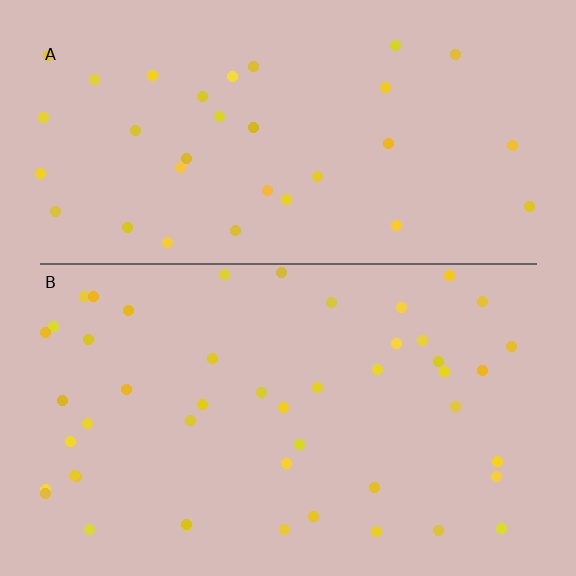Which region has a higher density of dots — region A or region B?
B (the bottom).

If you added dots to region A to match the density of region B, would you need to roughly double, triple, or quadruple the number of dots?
Approximately double.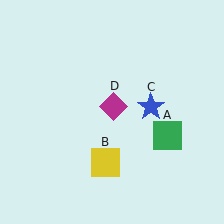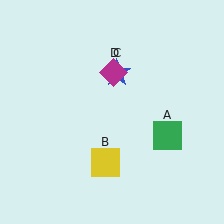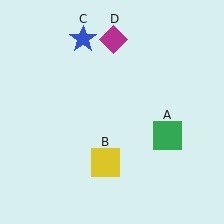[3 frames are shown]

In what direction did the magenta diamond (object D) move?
The magenta diamond (object D) moved up.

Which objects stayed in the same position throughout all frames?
Green square (object A) and yellow square (object B) remained stationary.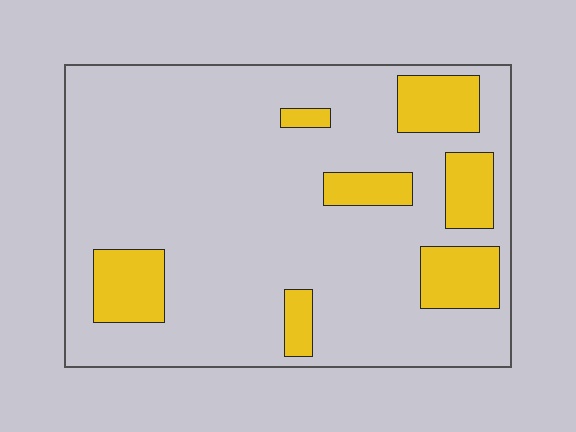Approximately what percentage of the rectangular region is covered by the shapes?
Approximately 20%.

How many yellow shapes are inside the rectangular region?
7.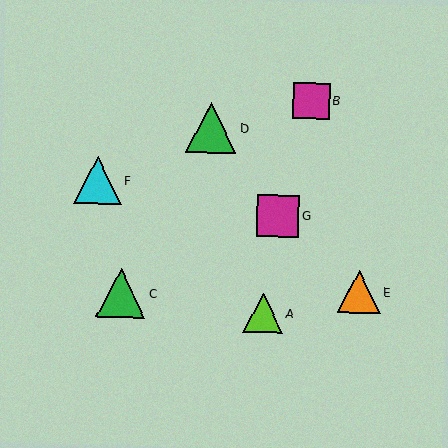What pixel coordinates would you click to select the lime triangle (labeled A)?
Click at (263, 313) to select the lime triangle A.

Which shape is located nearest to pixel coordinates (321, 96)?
The magenta square (labeled B) at (312, 101) is nearest to that location.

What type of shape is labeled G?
Shape G is a magenta square.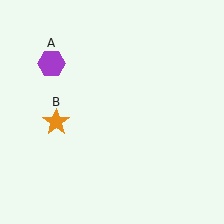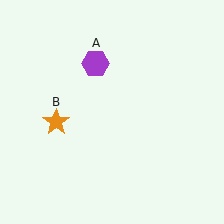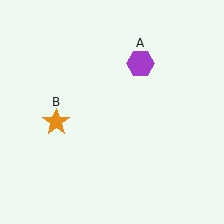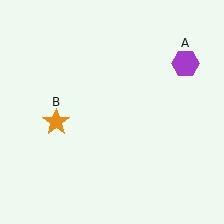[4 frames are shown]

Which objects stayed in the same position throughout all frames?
Orange star (object B) remained stationary.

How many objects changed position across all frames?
1 object changed position: purple hexagon (object A).